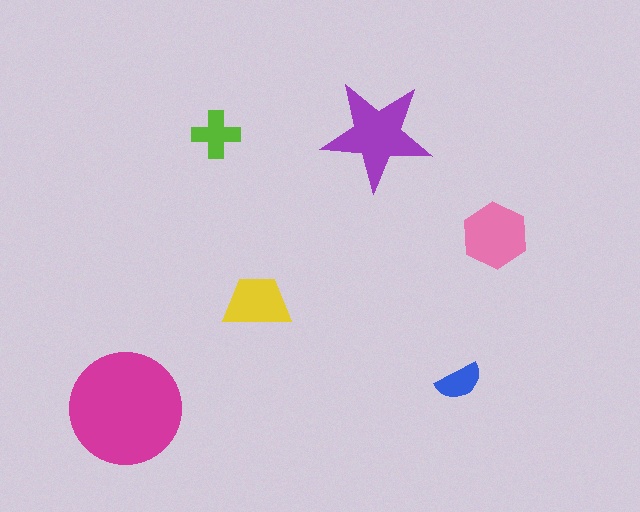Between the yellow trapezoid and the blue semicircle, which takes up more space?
The yellow trapezoid.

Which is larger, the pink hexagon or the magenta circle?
The magenta circle.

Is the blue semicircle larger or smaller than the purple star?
Smaller.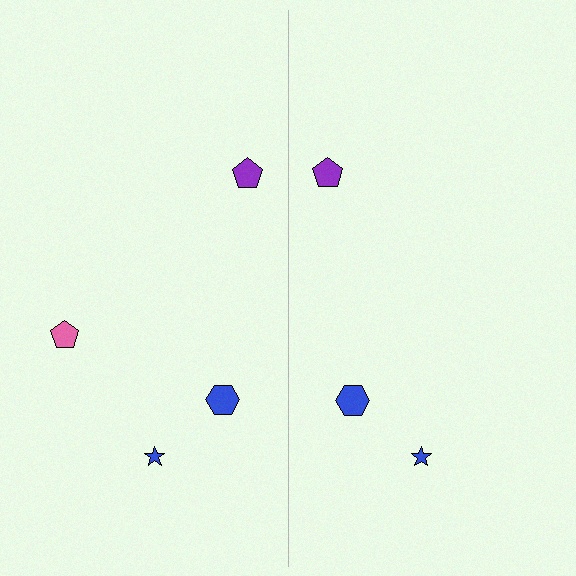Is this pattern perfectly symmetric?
No, the pattern is not perfectly symmetric. A pink pentagon is missing from the right side.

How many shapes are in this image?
There are 7 shapes in this image.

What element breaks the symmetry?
A pink pentagon is missing from the right side.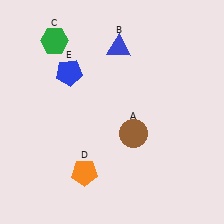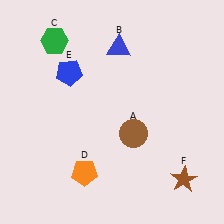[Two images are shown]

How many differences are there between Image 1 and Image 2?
There is 1 difference between the two images.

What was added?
A brown star (F) was added in Image 2.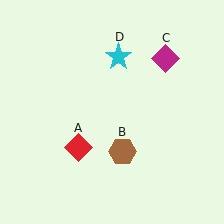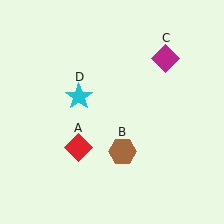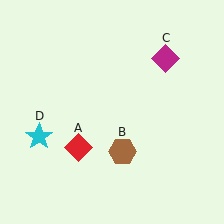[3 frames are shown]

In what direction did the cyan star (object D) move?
The cyan star (object D) moved down and to the left.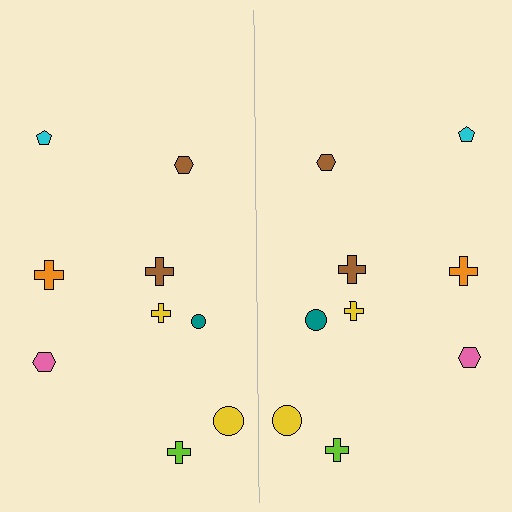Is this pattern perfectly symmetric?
No, the pattern is not perfectly symmetric. The teal circle on the right side has a different size than its mirror counterpart.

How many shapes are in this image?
There are 18 shapes in this image.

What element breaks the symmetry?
The teal circle on the right side has a different size than its mirror counterpart.